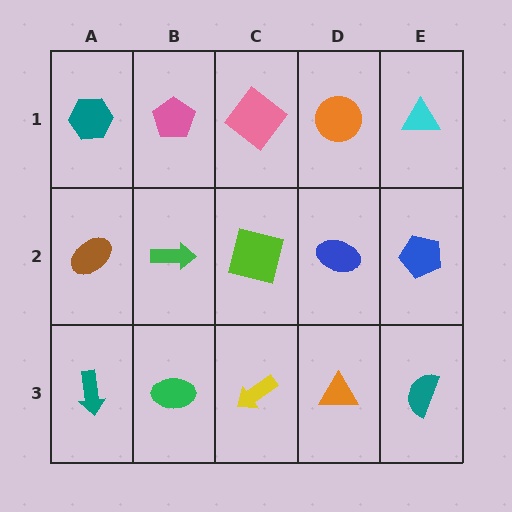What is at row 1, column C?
A pink diamond.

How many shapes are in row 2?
5 shapes.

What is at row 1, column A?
A teal hexagon.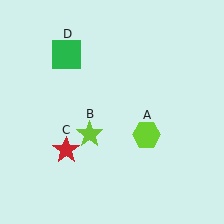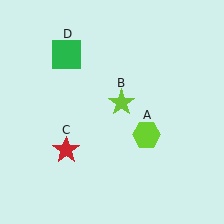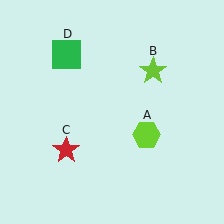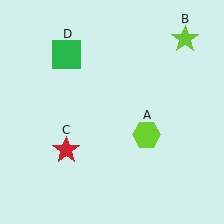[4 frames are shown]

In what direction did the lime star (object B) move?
The lime star (object B) moved up and to the right.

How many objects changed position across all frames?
1 object changed position: lime star (object B).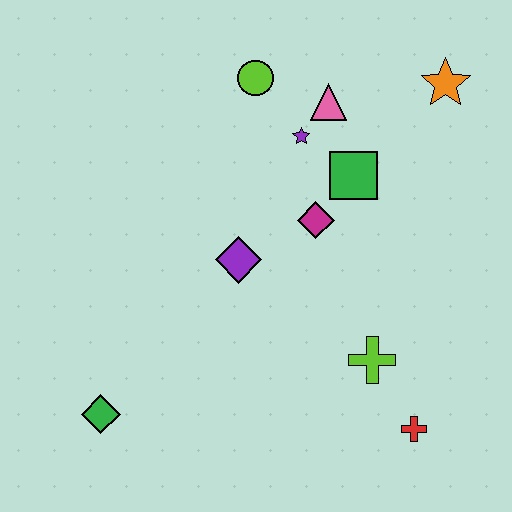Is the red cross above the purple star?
No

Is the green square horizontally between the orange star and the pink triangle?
Yes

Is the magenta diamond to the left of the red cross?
Yes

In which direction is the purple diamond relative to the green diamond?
The purple diamond is above the green diamond.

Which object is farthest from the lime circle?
The red cross is farthest from the lime circle.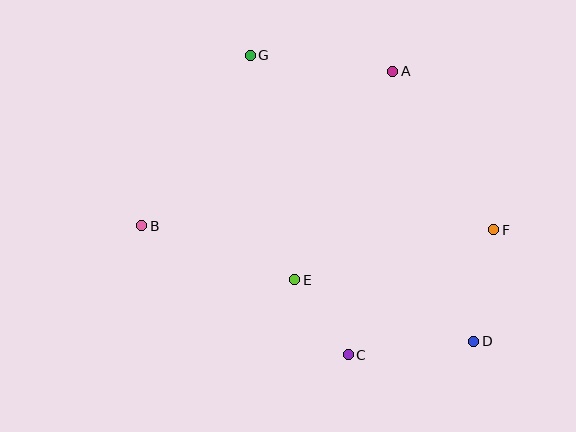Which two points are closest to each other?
Points C and E are closest to each other.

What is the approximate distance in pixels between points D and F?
The distance between D and F is approximately 113 pixels.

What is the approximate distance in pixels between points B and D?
The distance between B and D is approximately 351 pixels.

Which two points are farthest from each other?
Points D and G are farthest from each other.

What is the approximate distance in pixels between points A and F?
The distance between A and F is approximately 188 pixels.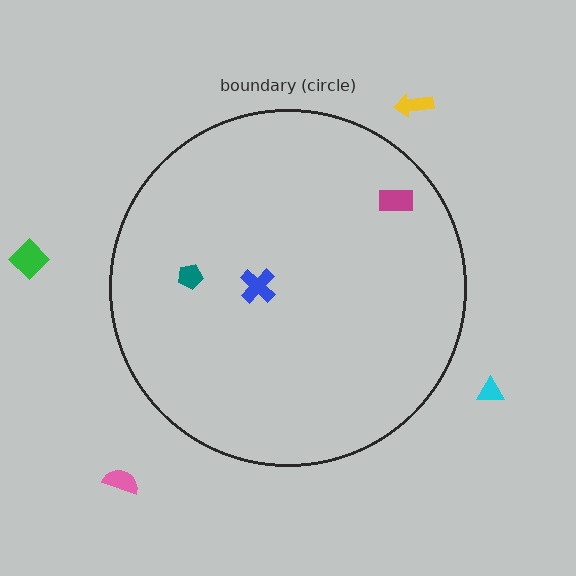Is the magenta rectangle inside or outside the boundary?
Inside.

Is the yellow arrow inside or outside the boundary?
Outside.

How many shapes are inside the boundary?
3 inside, 4 outside.